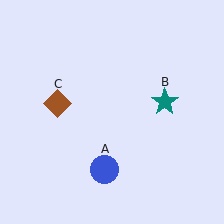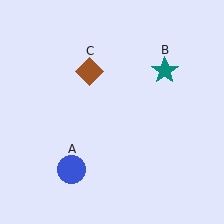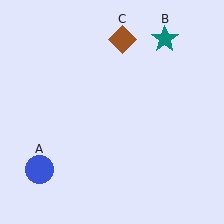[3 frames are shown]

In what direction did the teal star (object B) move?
The teal star (object B) moved up.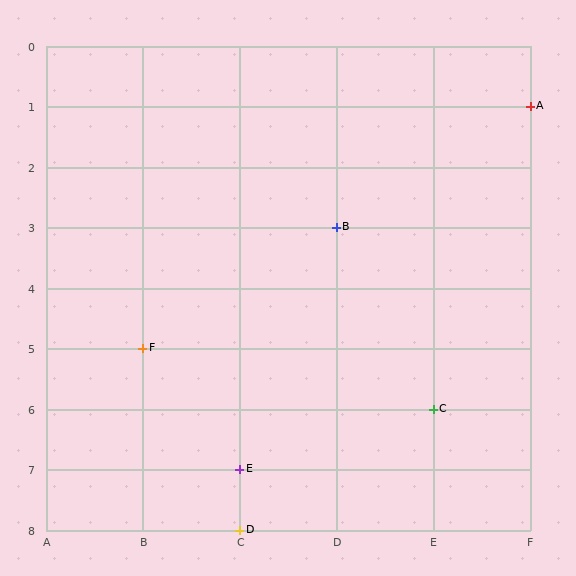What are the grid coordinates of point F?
Point F is at grid coordinates (B, 5).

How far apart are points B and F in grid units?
Points B and F are 2 columns and 2 rows apart (about 2.8 grid units diagonally).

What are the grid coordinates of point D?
Point D is at grid coordinates (C, 8).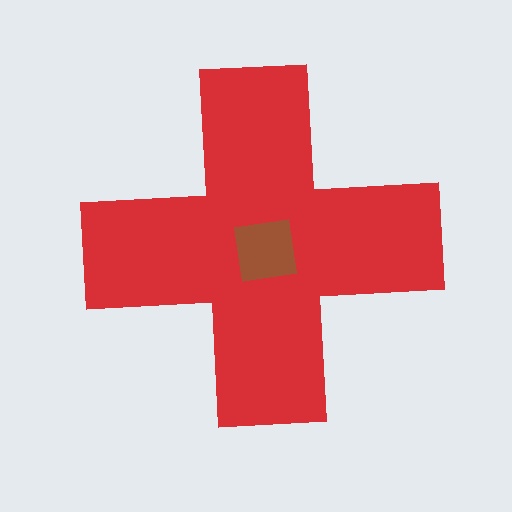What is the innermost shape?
The brown square.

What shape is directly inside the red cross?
The brown square.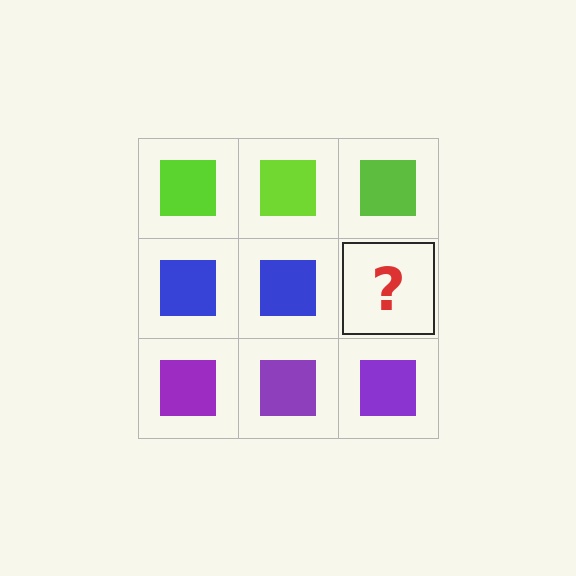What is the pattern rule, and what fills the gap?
The rule is that each row has a consistent color. The gap should be filled with a blue square.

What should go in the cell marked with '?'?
The missing cell should contain a blue square.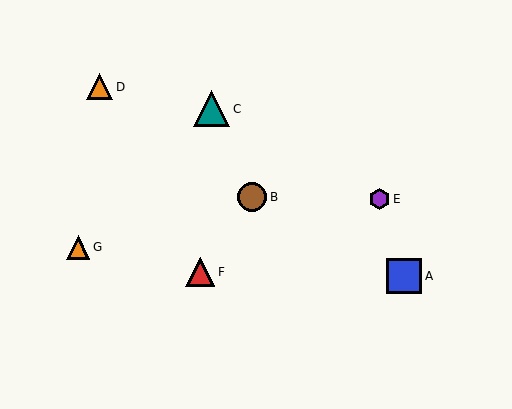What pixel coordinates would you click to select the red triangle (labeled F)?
Click at (200, 272) to select the red triangle F.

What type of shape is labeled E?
Shape E is a purple hexagon.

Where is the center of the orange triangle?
The center of the orange triangle is at (78, 247).